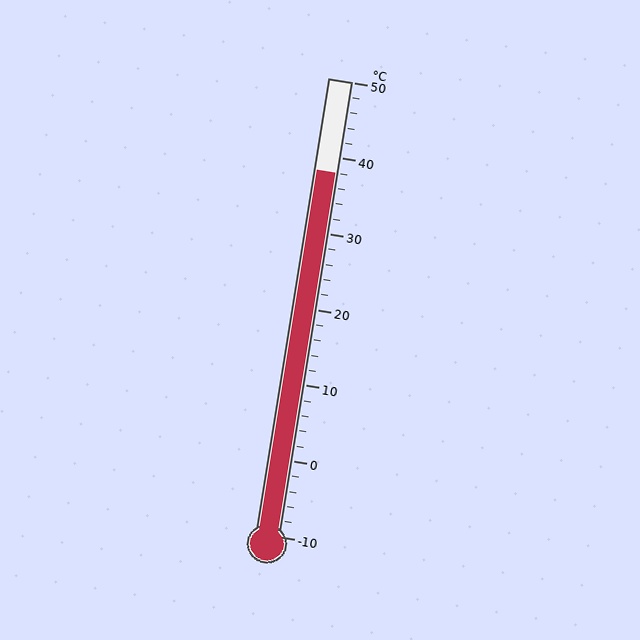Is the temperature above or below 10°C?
The temperature is above 10°C.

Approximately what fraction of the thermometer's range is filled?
The thermometer is filled to approximately 80% of its range.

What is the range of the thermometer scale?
The thermometer scale ranges from -10°C to 50°C.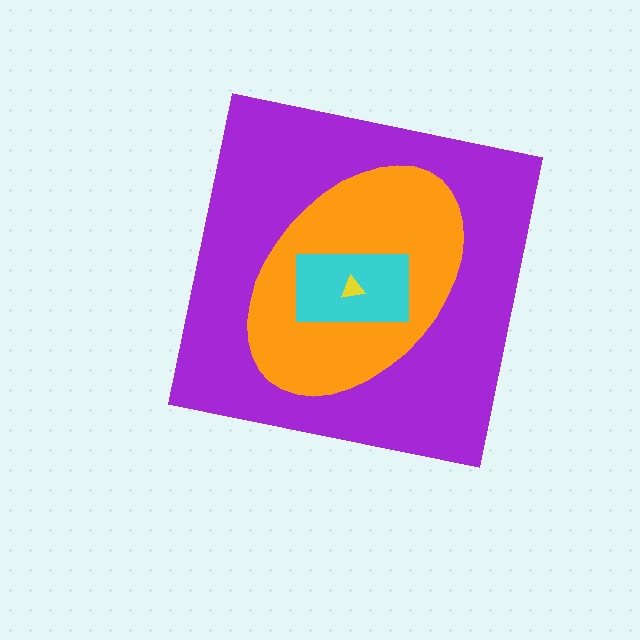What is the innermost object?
The yellow triangle.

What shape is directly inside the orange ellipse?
The cyan rectangle.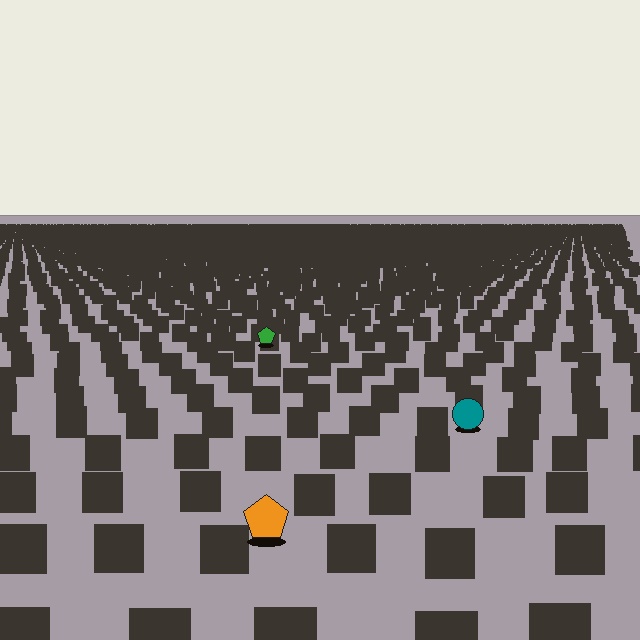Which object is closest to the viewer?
The orange pentagon is closest. The texture marks near it are larger and more spread out.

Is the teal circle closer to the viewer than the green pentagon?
Yes. The teal circle is closer — you can tell from the texture gradient: the ground texture is coarser near it.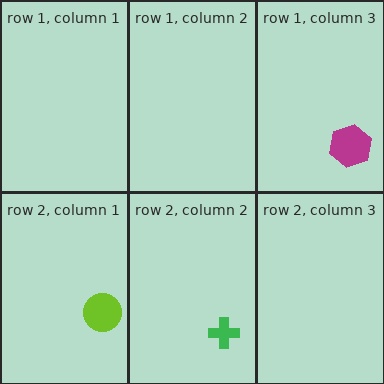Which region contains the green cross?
The row 2, column 2 region.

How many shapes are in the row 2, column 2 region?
1.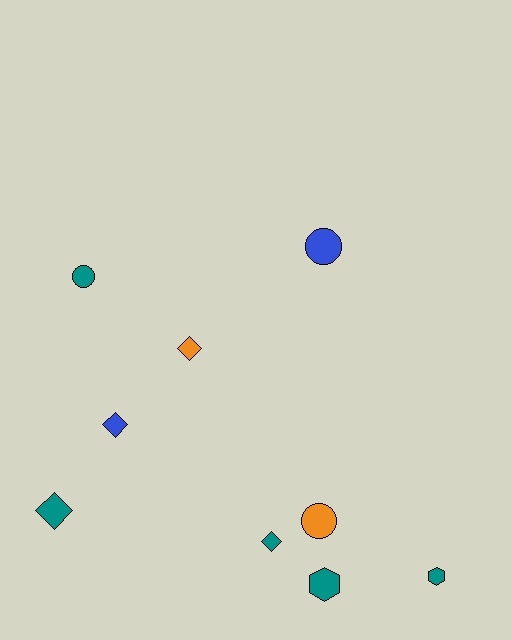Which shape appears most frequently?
Diamond, with 4 objects.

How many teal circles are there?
There is 1 teal circle.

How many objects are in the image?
There are 9 objects.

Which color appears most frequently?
Teal, with 5 objects.